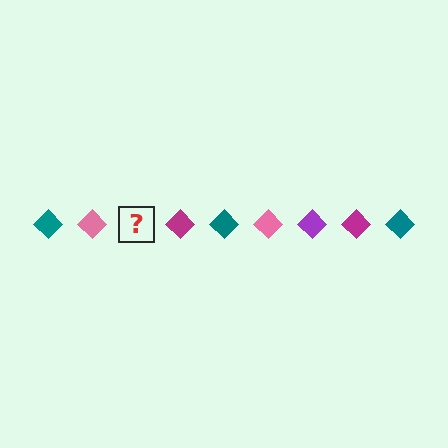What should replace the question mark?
The question mark should be replaced with a purple diamond.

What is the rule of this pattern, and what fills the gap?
The rule is that the pattern cycles through teal, pink, purple, magenta diamonds. The gap should be filled with a purple diamond.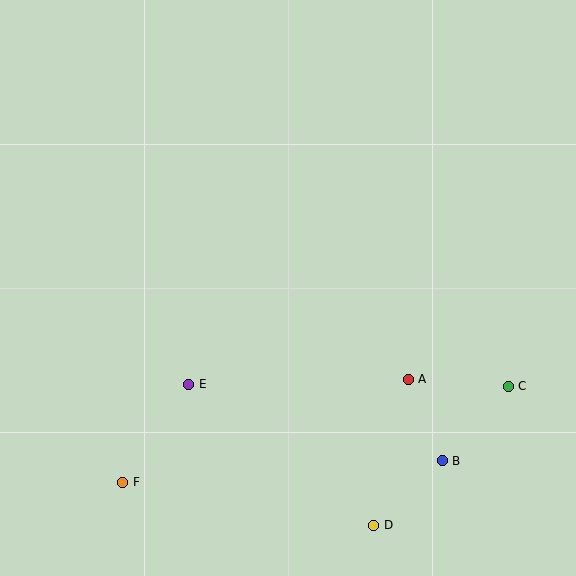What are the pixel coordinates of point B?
Point B is at (442, 461).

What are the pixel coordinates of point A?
Point A is at (408, 379).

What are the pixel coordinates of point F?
Point F is at (123, 482).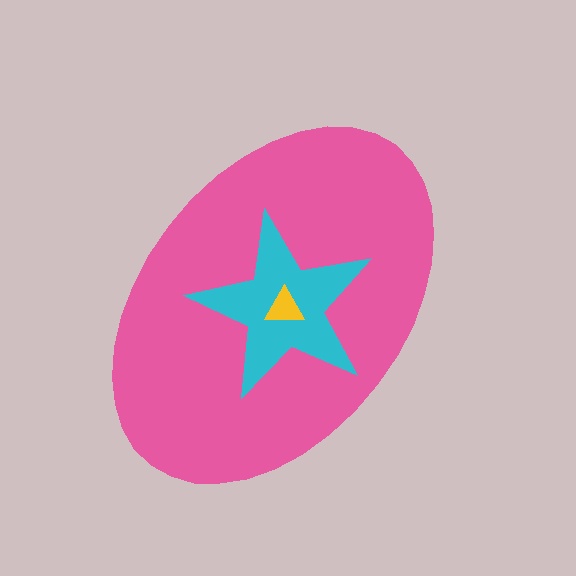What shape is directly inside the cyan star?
The yellow triangle.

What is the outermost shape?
The pink ellipse.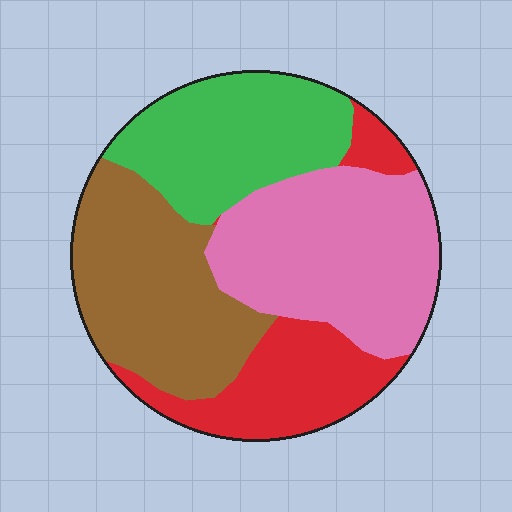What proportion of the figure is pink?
Pink takes up about one third (1/3) of the figure.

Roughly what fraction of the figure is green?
Green covers 23% of the figure.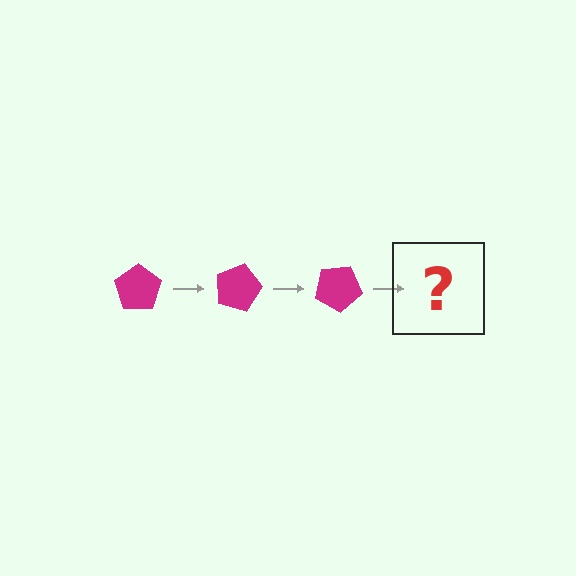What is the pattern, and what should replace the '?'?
The pattern is that the pentagon rotates 15 degrees each step. The '?' should be a magenta pentagon rotated 45 degrees.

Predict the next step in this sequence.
The next step is a magenta pentagon rotated 45 degrees.